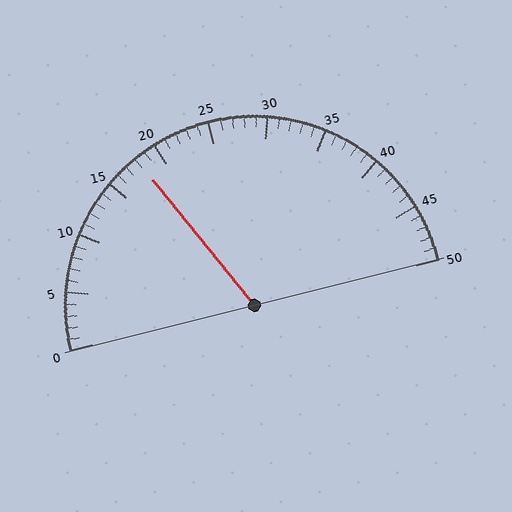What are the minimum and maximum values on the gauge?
The gauge ranges from 0 to 50.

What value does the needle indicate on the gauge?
The needle indicates approximately 18.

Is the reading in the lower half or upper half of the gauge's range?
The reading is in the lower half of the range (0 to 50).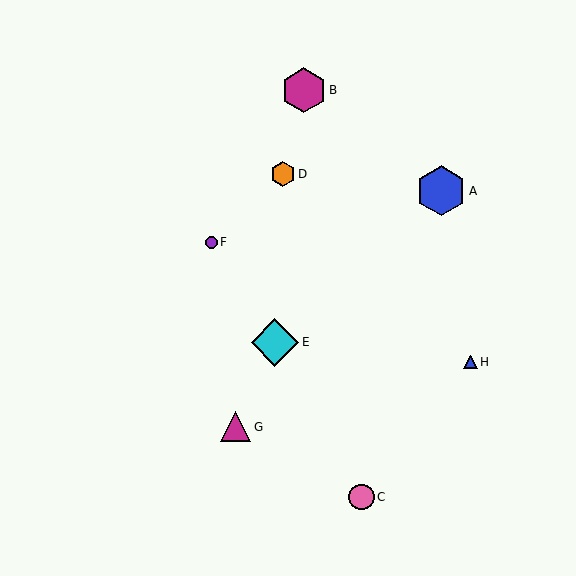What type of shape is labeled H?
Shape H is a blue triangle.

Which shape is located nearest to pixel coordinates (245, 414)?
The magenta triangle (labeled G) at (235, 427) is nearest to that location.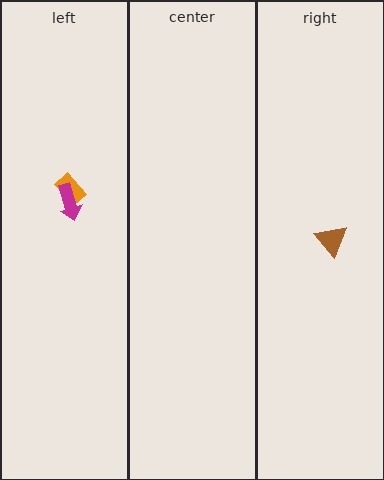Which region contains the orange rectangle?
The left region.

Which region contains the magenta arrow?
The left region.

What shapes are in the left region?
The orange rectangle, the magenta arrow.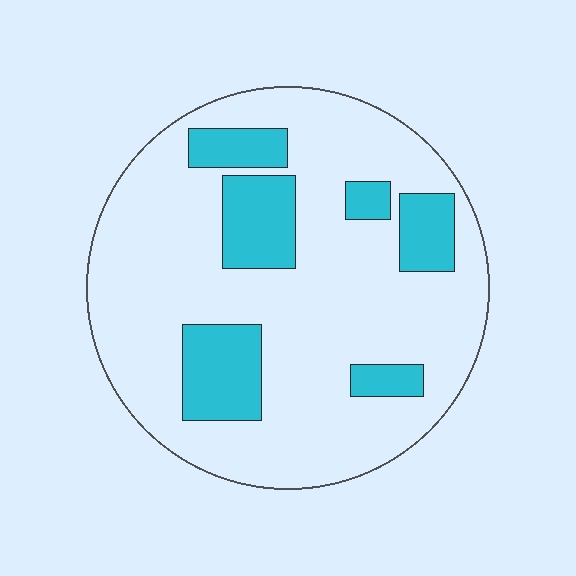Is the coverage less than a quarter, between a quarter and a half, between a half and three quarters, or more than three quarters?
Less than a quarter.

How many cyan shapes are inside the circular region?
6.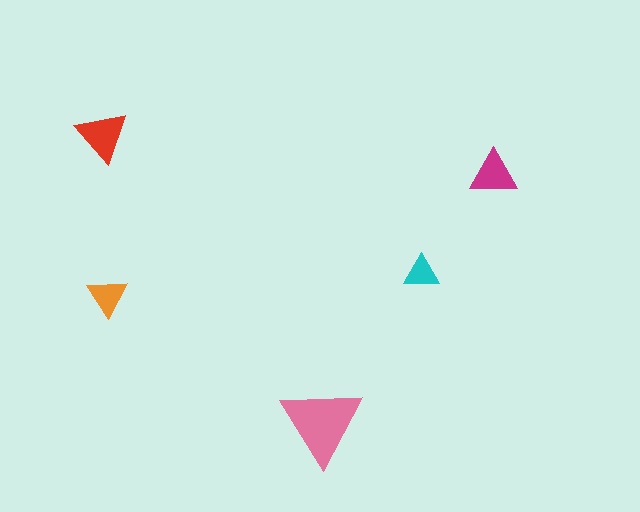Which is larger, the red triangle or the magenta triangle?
The red one.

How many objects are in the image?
There are 5 objects in the image.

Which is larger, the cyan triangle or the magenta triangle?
The magenta one.